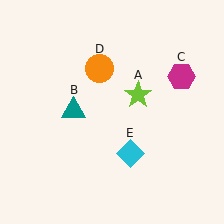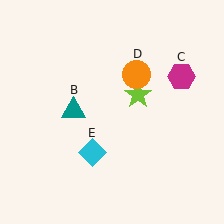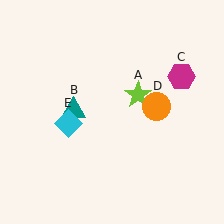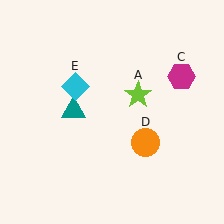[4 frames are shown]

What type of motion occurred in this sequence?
The orange circle (object D), cyan diamond (object E) rotated clockwise around the center of the scene.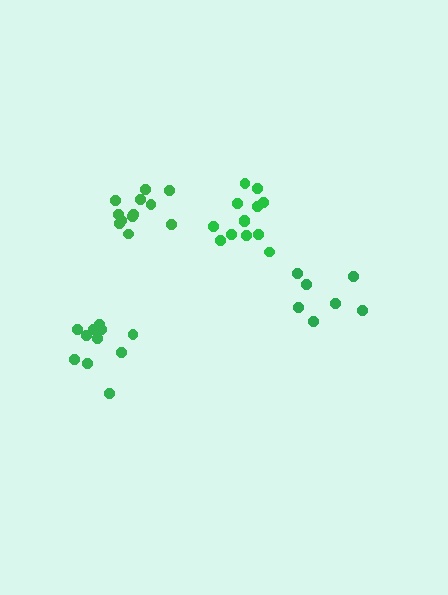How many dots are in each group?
Group 1: 12 dots, Group 2: 7 dots, Group 3: 11 dots, Group 4: 13 dots (43 total).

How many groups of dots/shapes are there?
There are 4 groups.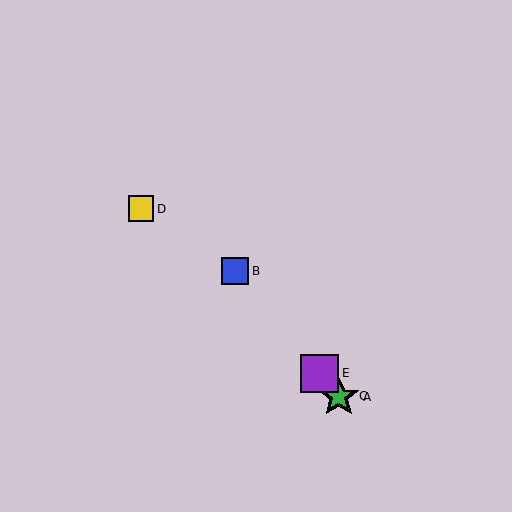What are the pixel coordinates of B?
Object B is at (235, 271).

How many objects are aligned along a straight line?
4 objects (A, B, C, E) are aligned along a straight line.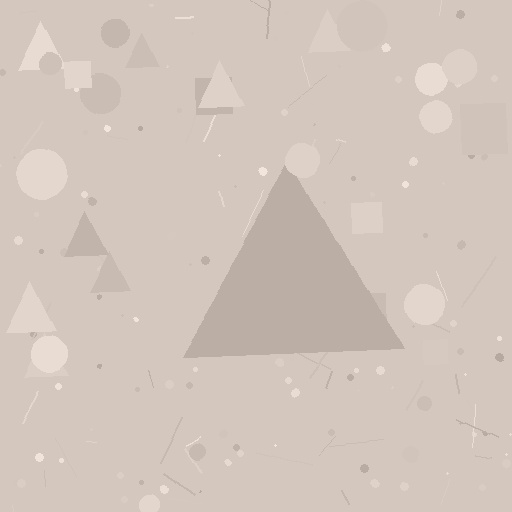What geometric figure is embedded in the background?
A triangle is embedded in the background.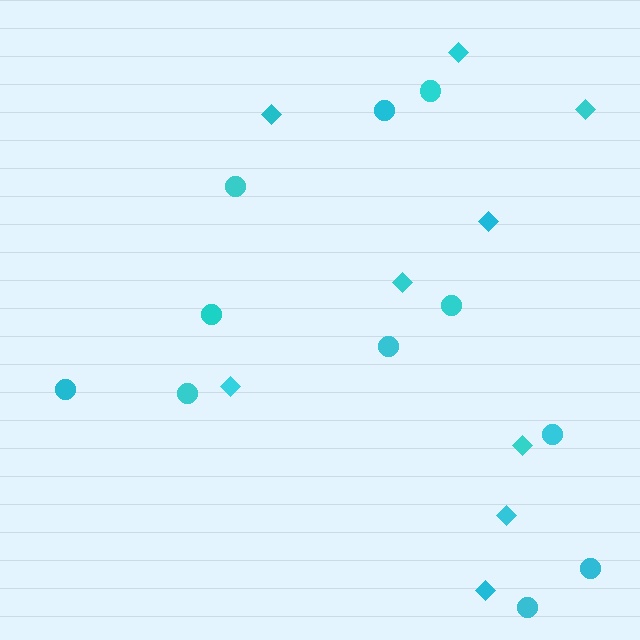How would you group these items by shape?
There are 2 groups: one group of circles (11) and one group of diamonds (9).